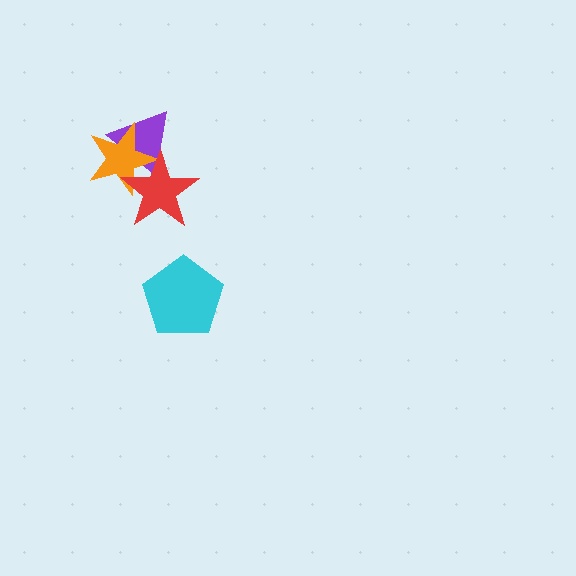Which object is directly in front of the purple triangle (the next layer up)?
The orange star is directly in front of the purple triangle.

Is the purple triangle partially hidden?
Yes, it is partially covered by another shape.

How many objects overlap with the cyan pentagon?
0 objects overlap with the cyan pentagon.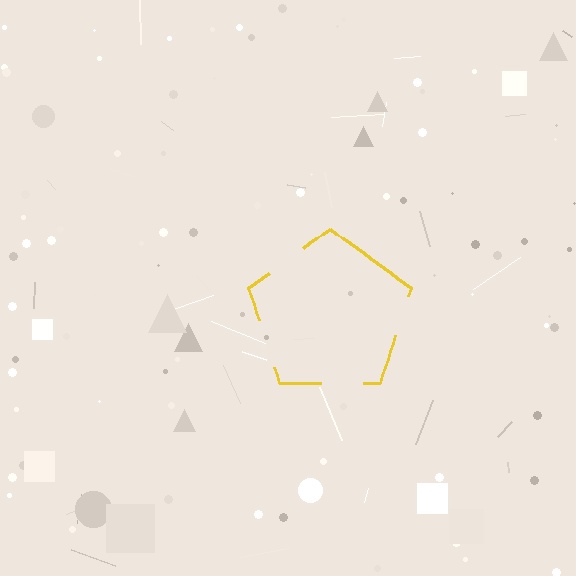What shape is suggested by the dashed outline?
The dashed outline suggests a pentagon.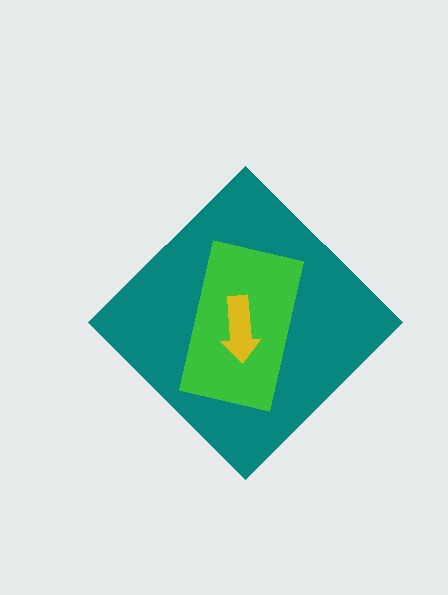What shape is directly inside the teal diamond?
The green rectangle.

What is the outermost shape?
The teal diamond.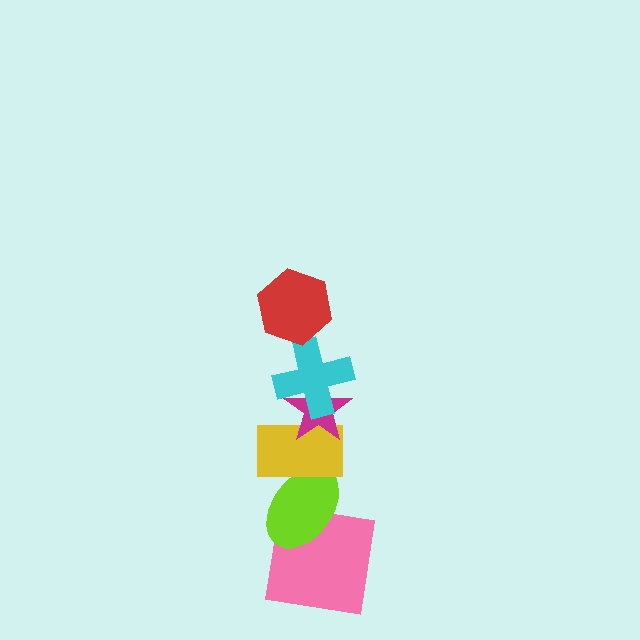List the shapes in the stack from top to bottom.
From top to bottom: the red hexagon, the cyan cross, the magenta star, the yellow rectangle, the lime ellipse, the pink square.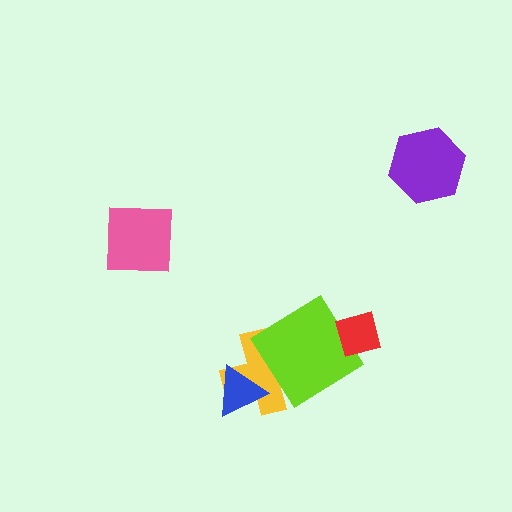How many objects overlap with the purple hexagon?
0 objects overlap with the purple hexagon.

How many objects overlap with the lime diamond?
2 objects overlap with the lime diamond.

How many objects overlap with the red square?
1 object overlaps with the red square.